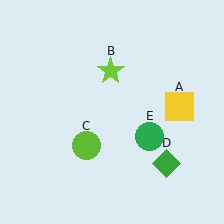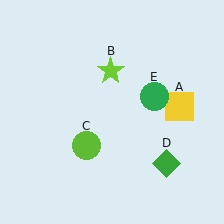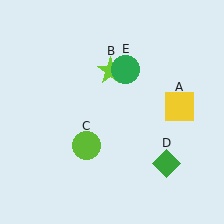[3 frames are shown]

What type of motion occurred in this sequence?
The green circle (object E) rotated counterclockwise around the center of the scene.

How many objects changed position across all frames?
1 object changed position: green circle (object E).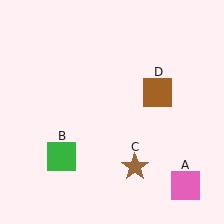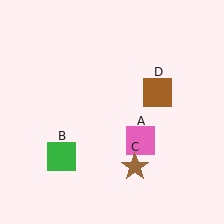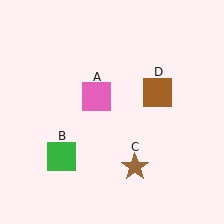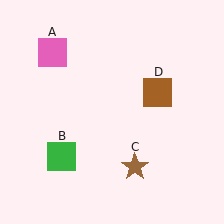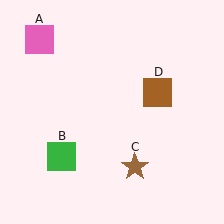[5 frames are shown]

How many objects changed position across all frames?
1 object changed position: pink square (object A).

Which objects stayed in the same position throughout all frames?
Green square (object B) and brown star (object C) and brown square (object D) remained stationary.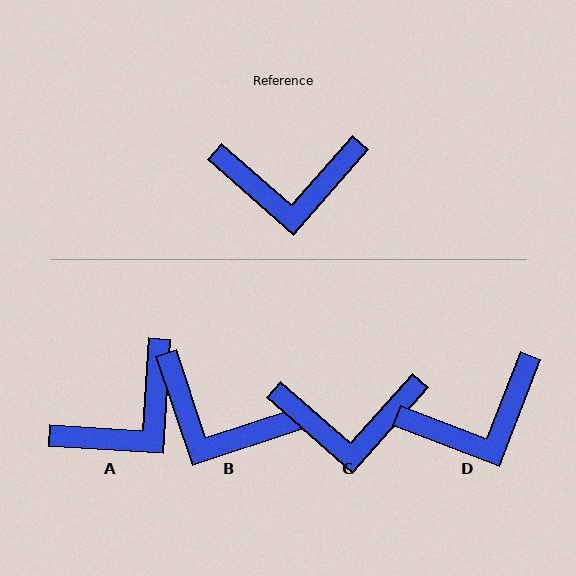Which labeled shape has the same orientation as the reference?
C.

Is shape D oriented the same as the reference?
No, it is off by about 20 degrees.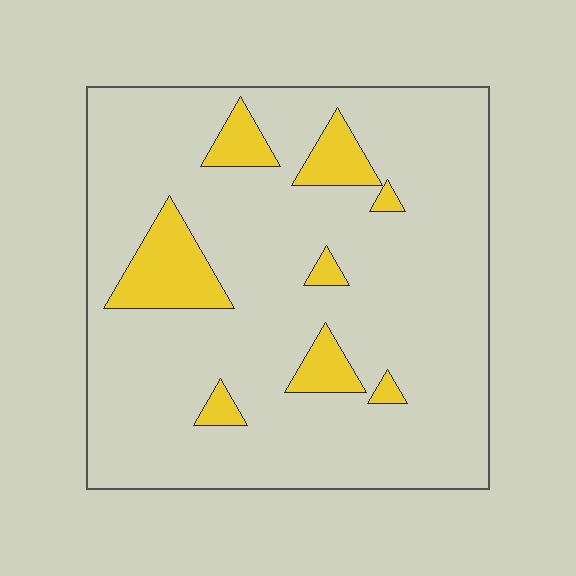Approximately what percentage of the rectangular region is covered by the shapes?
Approximately 15%.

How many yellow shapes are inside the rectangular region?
8.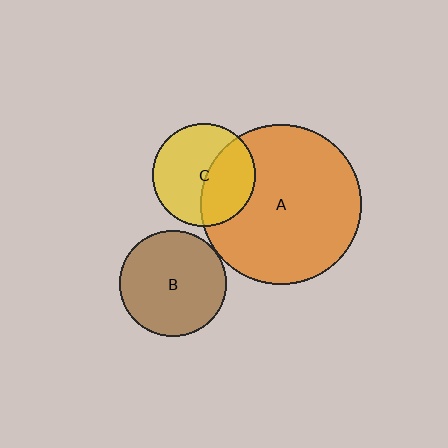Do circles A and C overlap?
Yes.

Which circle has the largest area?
Circle A (orange).